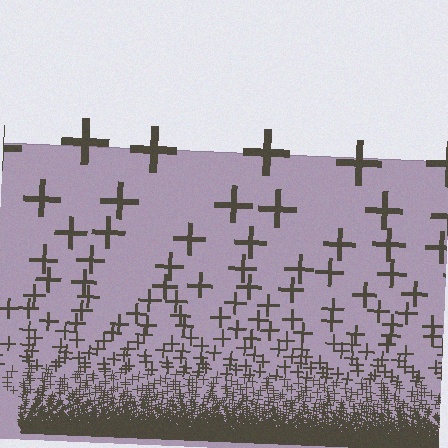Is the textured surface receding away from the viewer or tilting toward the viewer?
The surface appears to tilt toward the viewer. Texture elements get larger and sparser toward the top.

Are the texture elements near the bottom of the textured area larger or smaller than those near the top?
Smaller. The gradient is inverted — elements near the bottom are smaller and denser.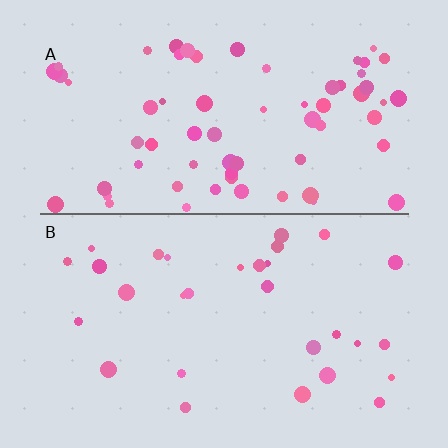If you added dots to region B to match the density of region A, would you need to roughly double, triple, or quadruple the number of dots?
Approximately double.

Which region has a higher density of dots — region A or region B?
A (the top).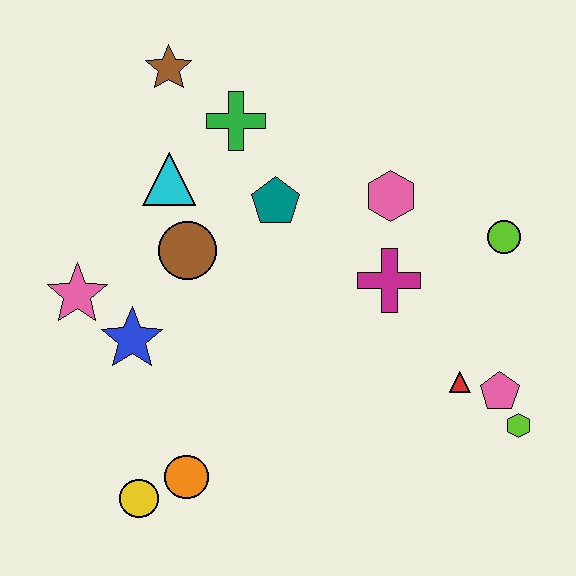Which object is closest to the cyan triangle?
The brown circle is closest to the cyan triangle.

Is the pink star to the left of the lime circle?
Yes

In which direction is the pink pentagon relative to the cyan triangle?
The pink pentagon is to the right of the cyan triangle.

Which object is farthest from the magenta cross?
The yellow circle is farthest from the magenta cross.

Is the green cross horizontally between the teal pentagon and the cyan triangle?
Yes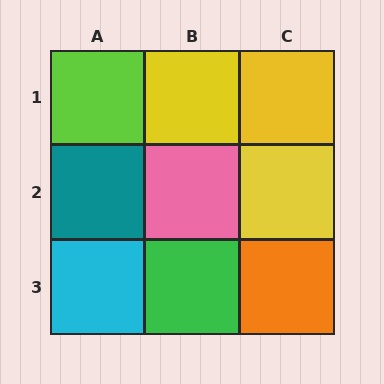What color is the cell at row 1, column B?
Yellow.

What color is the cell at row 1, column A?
Lime.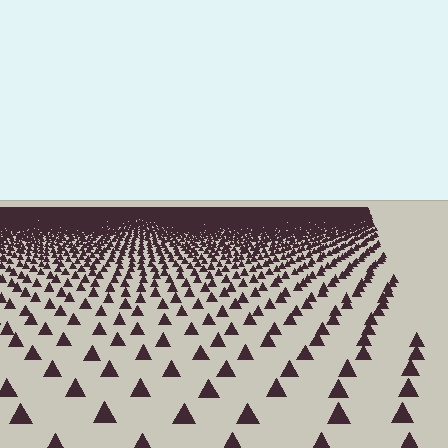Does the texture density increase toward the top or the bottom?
Density increases toward the top.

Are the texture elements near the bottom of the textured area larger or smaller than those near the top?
Larger. Near the bottom, elements are closer to the viewer and appear at a bigger on-screen size.